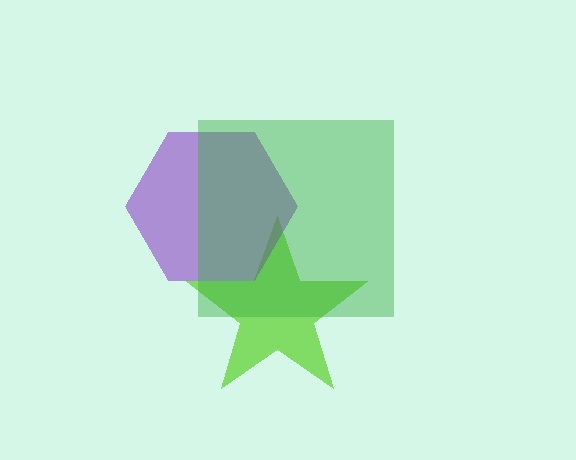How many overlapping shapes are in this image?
There are 3 overlapping shapes in the image.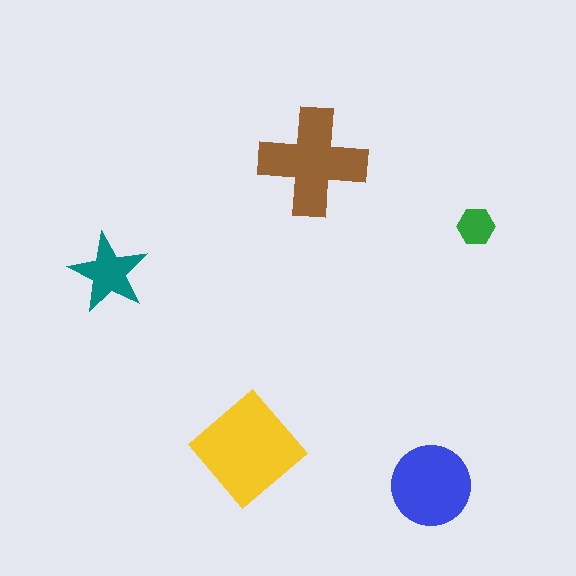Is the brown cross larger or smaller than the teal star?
Larger.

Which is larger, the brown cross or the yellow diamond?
The yellow diamond.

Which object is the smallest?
The green hexagon.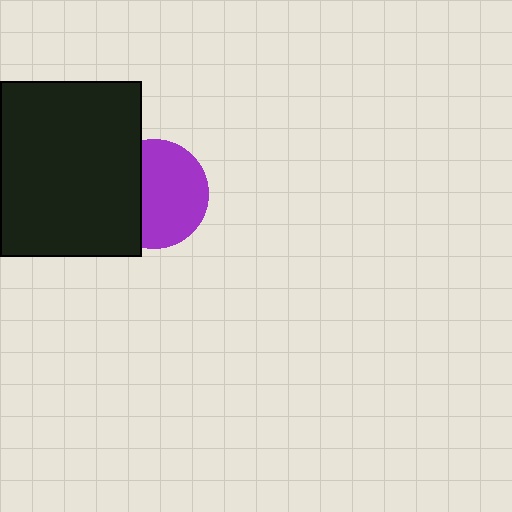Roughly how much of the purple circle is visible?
About half of it is visible (roughly 64%).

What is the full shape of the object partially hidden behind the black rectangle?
The partially hidden object is a purple circle.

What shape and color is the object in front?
The object in front is a black rectangle.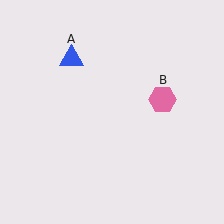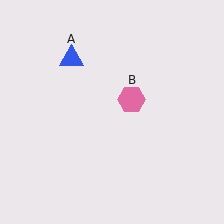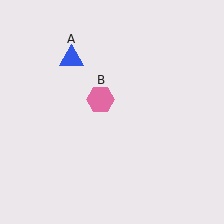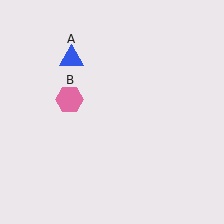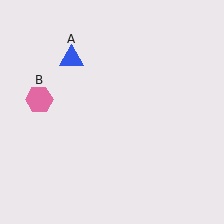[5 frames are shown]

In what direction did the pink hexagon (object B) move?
The pink hexagon (object B) moved left.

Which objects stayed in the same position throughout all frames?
Blue triangle (object A) remained stationary.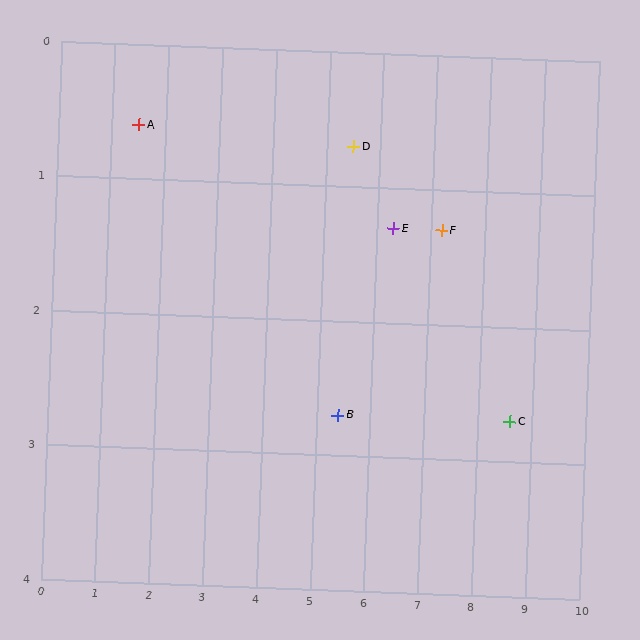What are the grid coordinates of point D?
Point D is at approximately (5.5, 0.7).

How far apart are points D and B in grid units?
Points D and B are about 2.0 grid units apart.